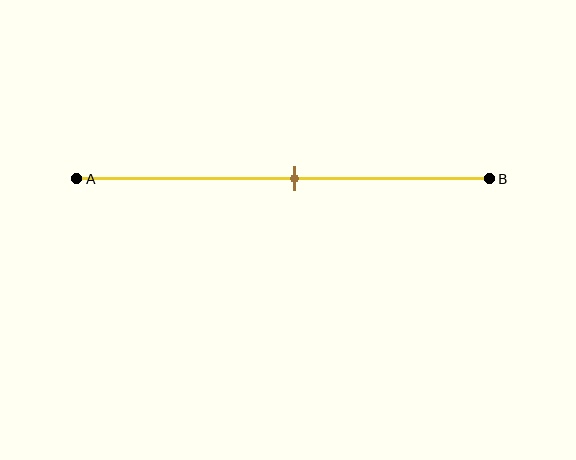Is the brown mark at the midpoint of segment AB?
Yes, the mark is approximately at the midpoint.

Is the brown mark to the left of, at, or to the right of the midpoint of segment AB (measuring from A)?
The brown mark is approximately at the midpoint of segment AB.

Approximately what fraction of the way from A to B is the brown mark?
The brown mark is approximately 55% of the way from A to B.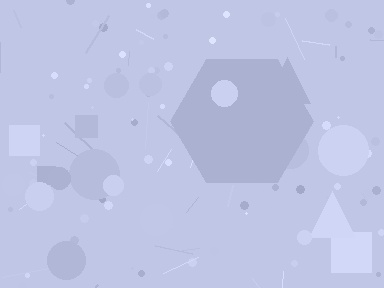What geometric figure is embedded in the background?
A hexagon is embedded in the background.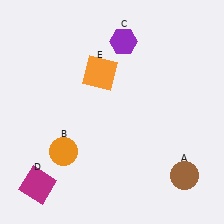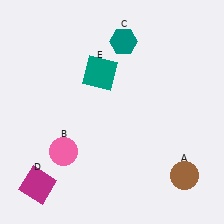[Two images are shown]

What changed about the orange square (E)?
In Image 1, E is orange. In Image 2, it changed to teal.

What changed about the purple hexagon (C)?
In Image 1, C is purple. In Image 2, it changed to teal.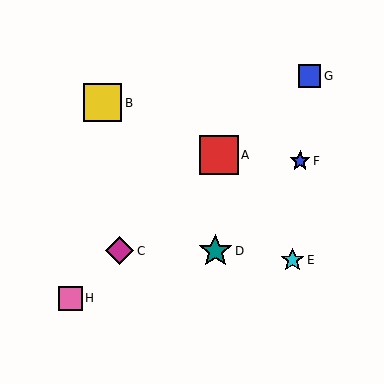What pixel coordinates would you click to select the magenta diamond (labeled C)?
Click at (119, 251) to select the magenta diamond C.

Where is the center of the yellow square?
The center of the yellow square is at (103, 103).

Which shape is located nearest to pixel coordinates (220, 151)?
The red square (labeled A) at (219, 155) is nearest to that location.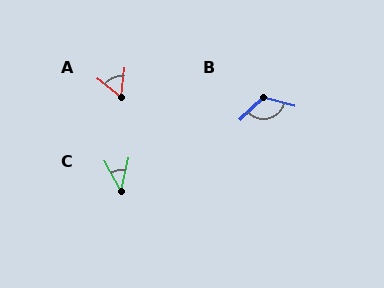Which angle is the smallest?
C, at approximately 41 degrees.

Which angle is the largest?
B, at approximately 122 degrees.